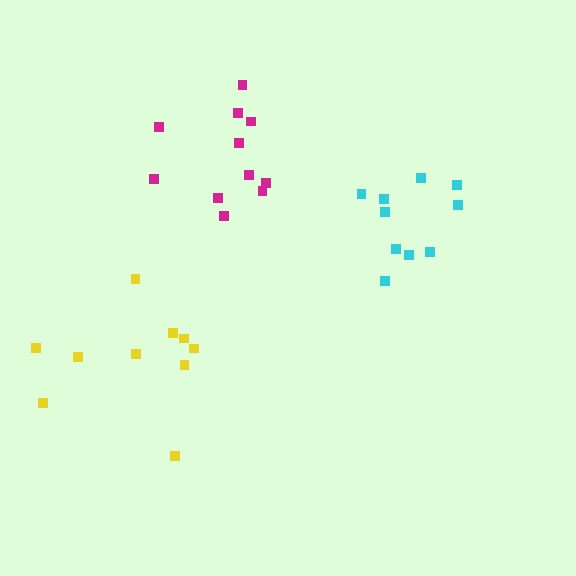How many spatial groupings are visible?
There are 3 spatial groupings.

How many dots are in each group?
Group 1: 10 dots, Group 2: 10 dots, Group 3: 11 dots (31 total).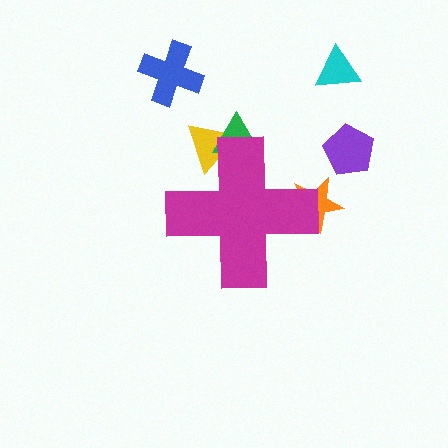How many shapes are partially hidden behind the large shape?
3 shapes are partially hidden.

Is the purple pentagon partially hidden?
No, the purple pentagon is fully visible.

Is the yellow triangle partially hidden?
Yes, the yellow triangle is partially hidden behind the magenta cross.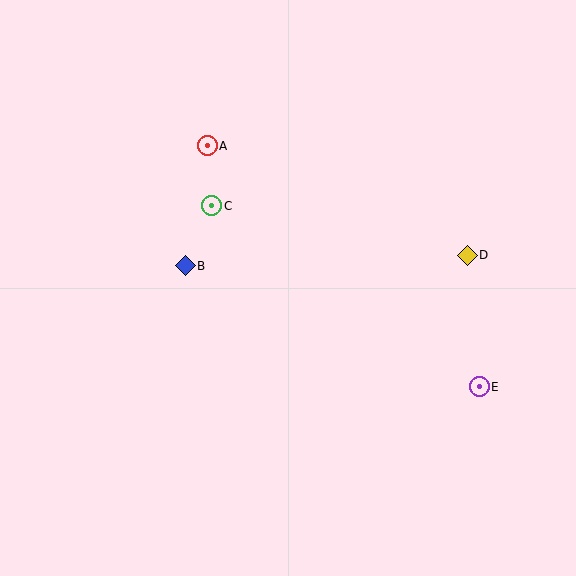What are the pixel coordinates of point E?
Point E is at (479, 387).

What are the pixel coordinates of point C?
Point C is at (212, 206).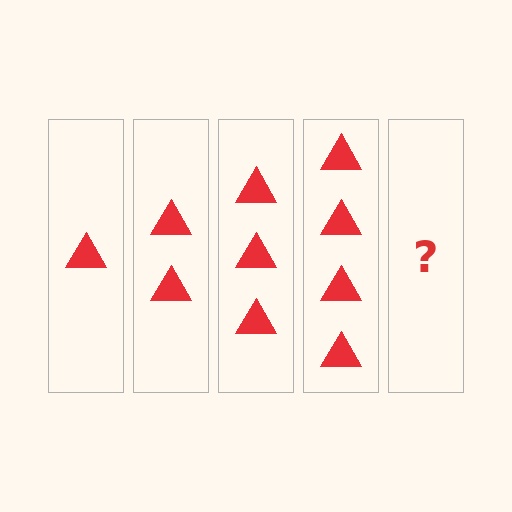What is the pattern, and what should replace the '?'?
The pattern is that each step adds one more triangle. The '?' should be 5 triangles.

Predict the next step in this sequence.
The next step is 5 triangles.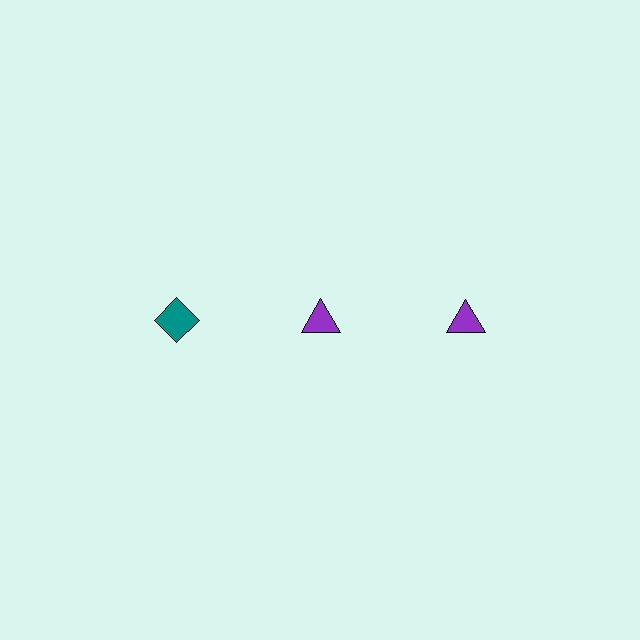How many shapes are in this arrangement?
There are 3 shapes arranged in a grid pattern.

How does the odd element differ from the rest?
It differs in both color (teal instead of purple) and shape (diamond instead of triangle).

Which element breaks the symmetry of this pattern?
The teal diamond in the top row, leftmost column breaks the symmetry. All other shapes are purple triangles.